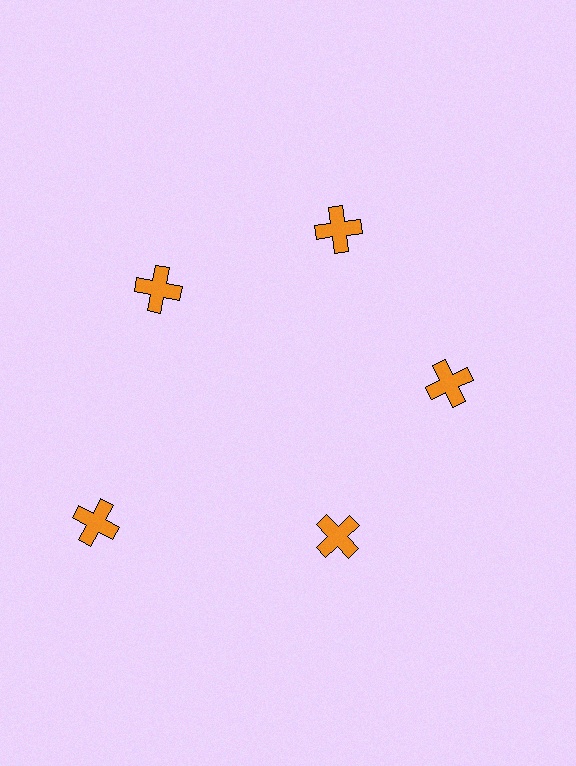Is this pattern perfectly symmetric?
No. The 5 orange crosses are arranged in a ring, but one element near the 8 o'clock position is pushed outward from the center, breaking the 5-fold rotational symmetry.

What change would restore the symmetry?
The symmetry would be restored by moving it inward, back onto the ring so that all 5 crosses sit at equal angles and equal distance from the center.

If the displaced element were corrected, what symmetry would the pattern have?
It would have 5-fold rotational symmetry — the pattern would map onto itself every 72 degrees.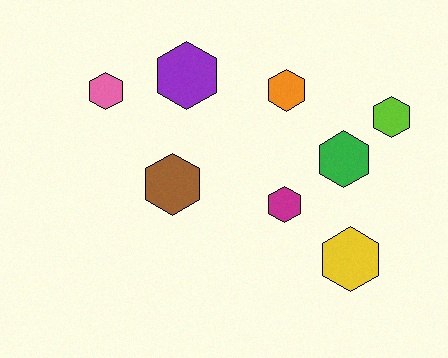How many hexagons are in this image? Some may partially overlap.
There are 8 hexagons.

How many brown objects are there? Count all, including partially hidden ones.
There is 1 brown object.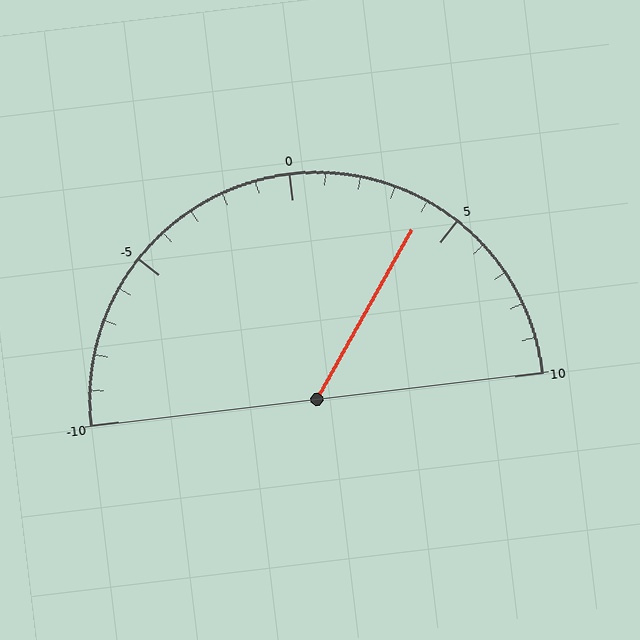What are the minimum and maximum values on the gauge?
The gauge ranges from -10 to 10.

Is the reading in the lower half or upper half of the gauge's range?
The reading is in the upper half of the range (-10 to 10).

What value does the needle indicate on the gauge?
The needle indicates approximately 4.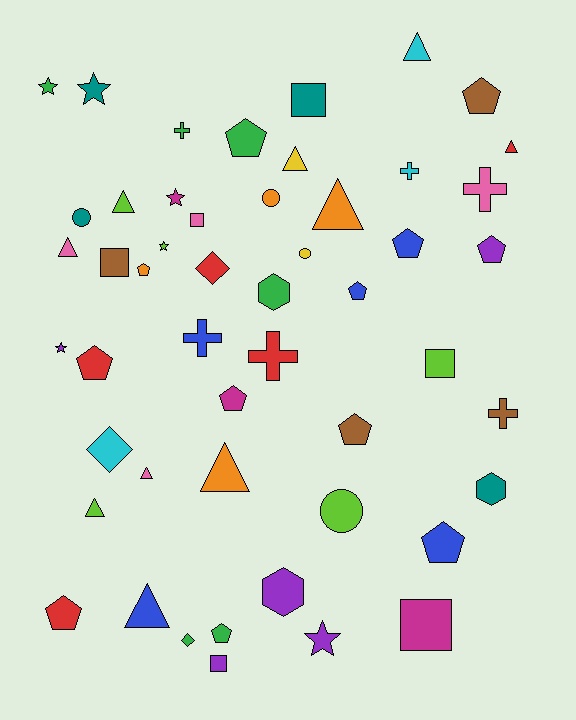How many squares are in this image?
There are 6 squares.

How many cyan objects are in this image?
There are 3 cyan objects.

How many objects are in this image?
There are 50 objects.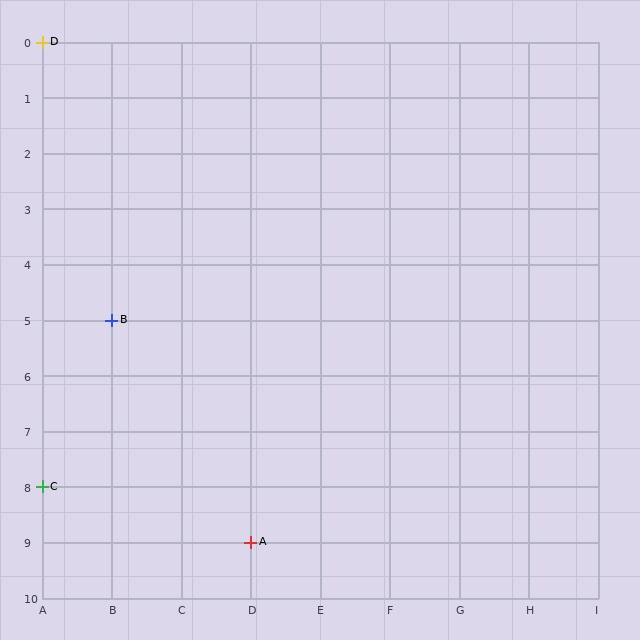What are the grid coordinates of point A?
Point A is at grid coordinates (D, 9).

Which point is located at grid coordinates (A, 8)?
Point C is at (A, 8).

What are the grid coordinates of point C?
Point C is at grid coordinates (A, 8).